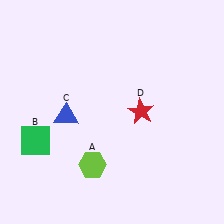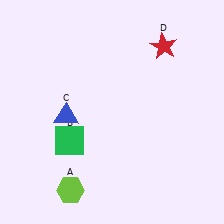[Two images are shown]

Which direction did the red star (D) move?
The red star (D) moved up.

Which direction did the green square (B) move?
The green square (B) moved right.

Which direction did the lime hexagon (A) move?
The lime hexagon (A) moved down.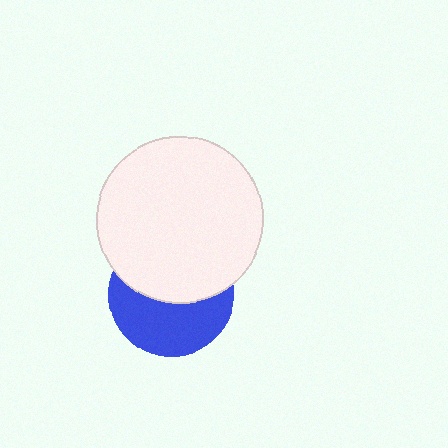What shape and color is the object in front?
The object in front is a white circle.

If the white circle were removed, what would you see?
You would see the complete blue circle.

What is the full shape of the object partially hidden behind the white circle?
The partially hidden object is a blue circle.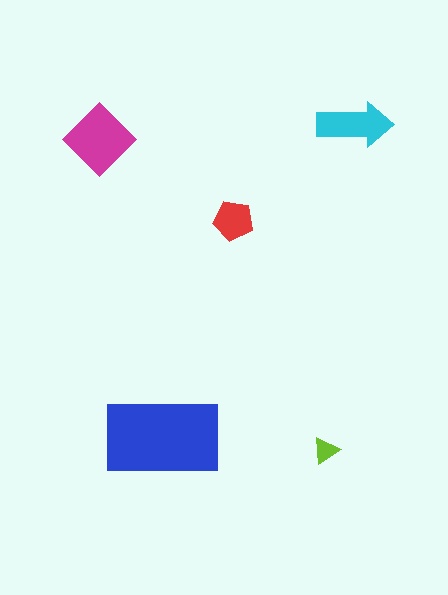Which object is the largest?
The blue rectangle.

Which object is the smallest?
The lime triangle.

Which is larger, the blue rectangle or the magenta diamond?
The blue rectangle.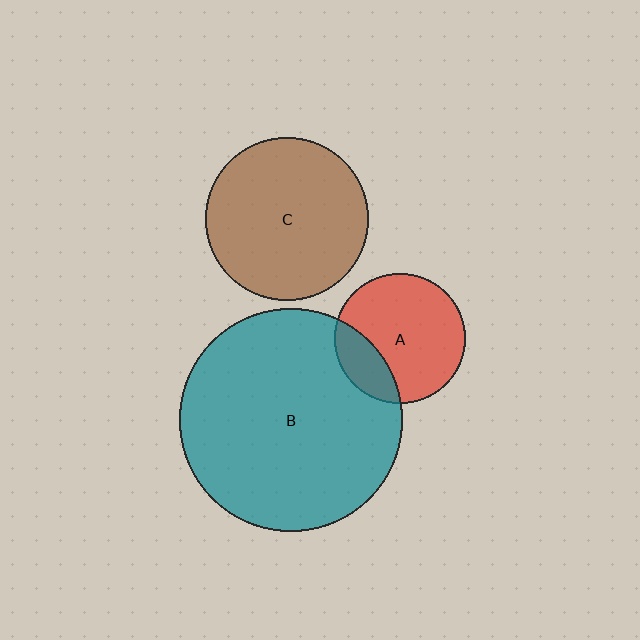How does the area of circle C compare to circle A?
Approximately 1.6 times.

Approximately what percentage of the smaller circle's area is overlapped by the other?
Approximately 25%.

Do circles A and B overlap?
Yes.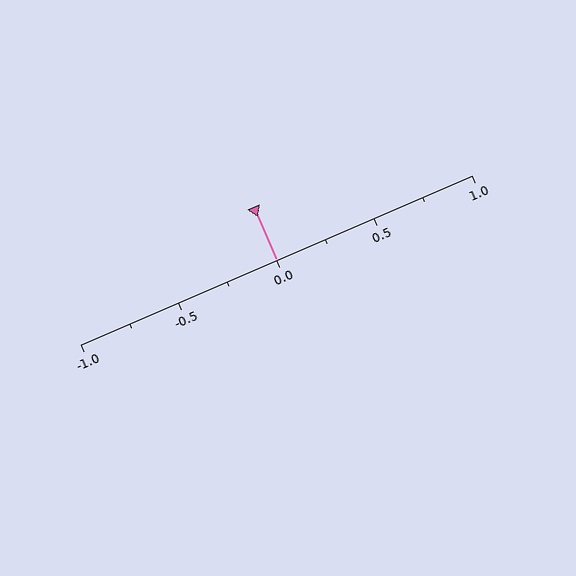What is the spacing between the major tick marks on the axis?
The major ticks are spaced 0.5 apart.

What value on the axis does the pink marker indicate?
The marker indicates approximately 0.